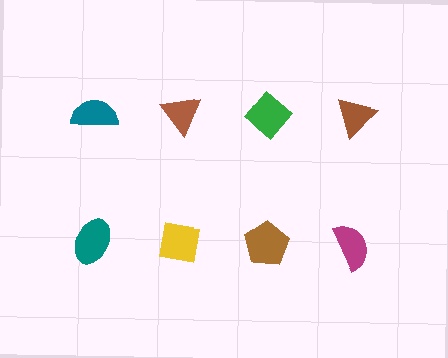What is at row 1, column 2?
A brown triangle.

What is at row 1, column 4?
A brown triangle.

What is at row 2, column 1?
A teal ellipse.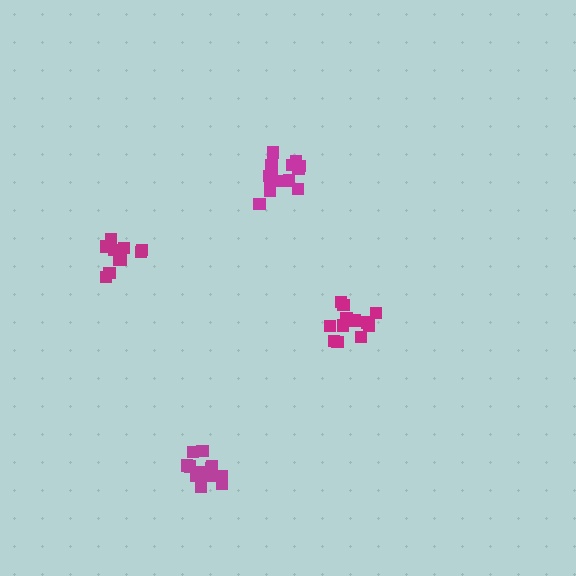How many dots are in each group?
Group 1: 15 dots, Group 2: 13 dots, Group 3: 10 dots, Group 4: 13 dots (51 total).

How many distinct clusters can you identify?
There are 4 distinct clusters.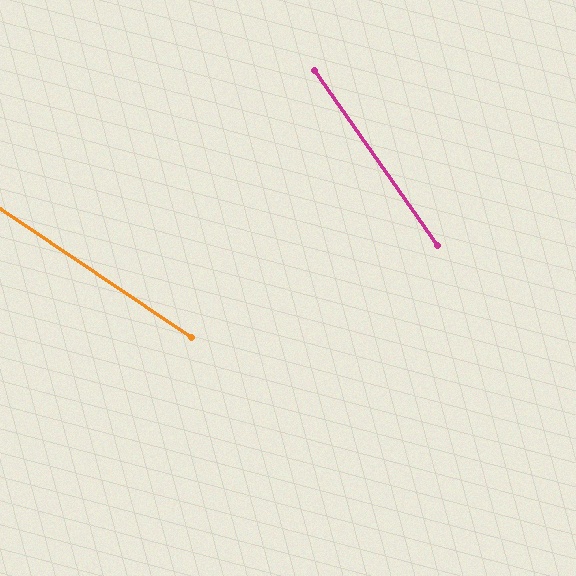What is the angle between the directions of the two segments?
Approximately 21 degrees.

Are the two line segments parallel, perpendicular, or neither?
Neither parallel nor perpendicular — they differ by about 21°.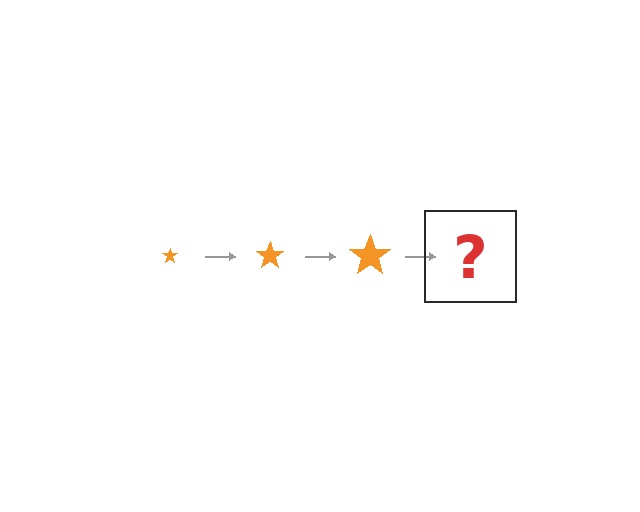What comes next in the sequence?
The next element should be an orange star, larger than the previous one.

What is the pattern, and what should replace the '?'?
The pattern is that the star gets progressively larger each step. The '?' should be an orange star, larger than the previous one.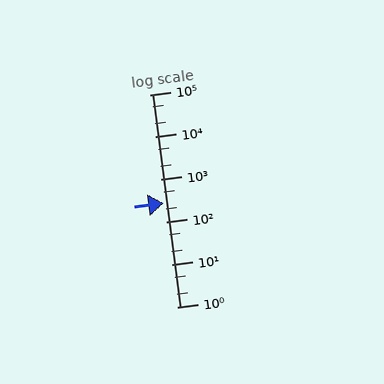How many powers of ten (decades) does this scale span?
The scale spans 5 decades, from 1 to 100000.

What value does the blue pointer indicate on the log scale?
The pointer indicates approximately 270.